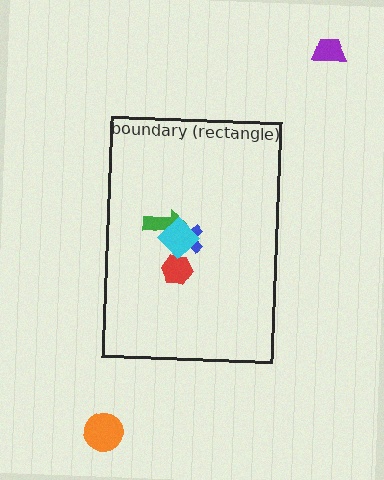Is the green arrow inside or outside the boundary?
Inside.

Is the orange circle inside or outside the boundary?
Outside.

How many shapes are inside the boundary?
4 inside, 2 outside.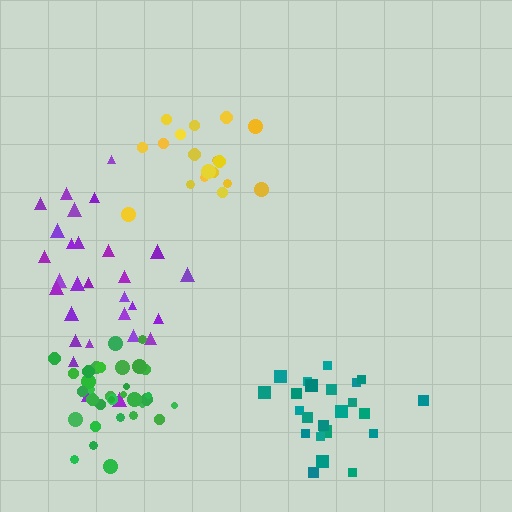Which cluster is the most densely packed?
Green.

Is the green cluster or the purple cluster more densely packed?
Green.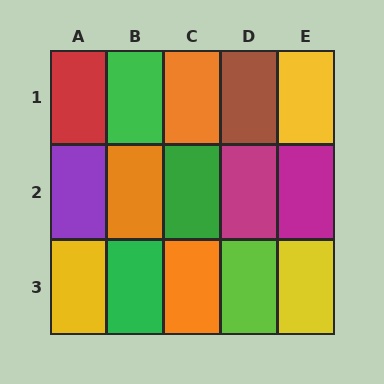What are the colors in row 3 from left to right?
Yellow, green, orange, lime, yellow.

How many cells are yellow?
3 cells are yellow.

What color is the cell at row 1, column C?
Orange.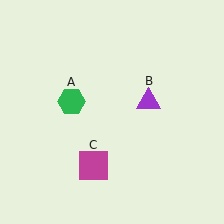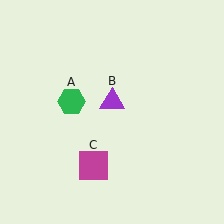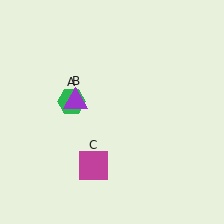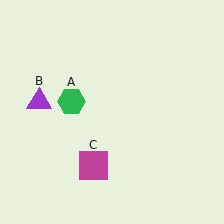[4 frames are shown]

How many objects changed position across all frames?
1 object changed position: purple triangle (object B).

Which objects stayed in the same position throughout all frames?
Green hexagon (object A) and magenta square (object C) remained stationary.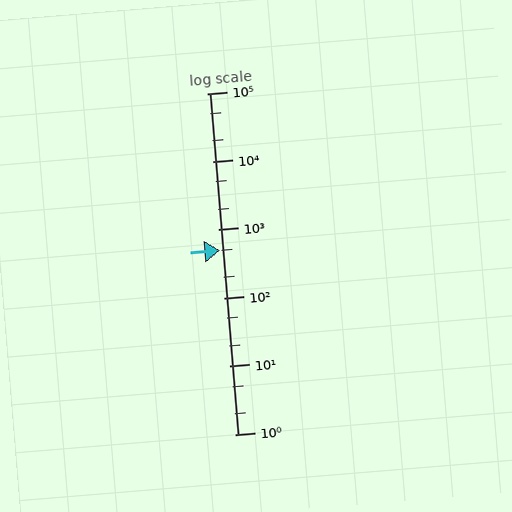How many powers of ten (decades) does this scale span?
The scale spans 5 decades, from 1 to 100000.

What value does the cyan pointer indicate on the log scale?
The pointer indicates approximately 500.